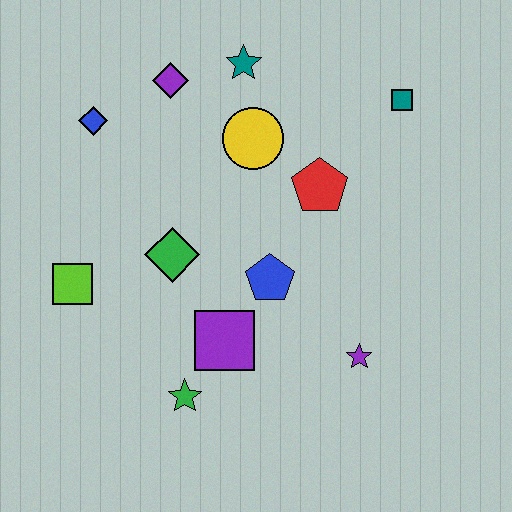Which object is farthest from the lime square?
The teal square is farthest from the lime square.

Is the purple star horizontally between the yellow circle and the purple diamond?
No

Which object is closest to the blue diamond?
The purple diamond is closest to the blue diamond.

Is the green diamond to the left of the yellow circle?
Yes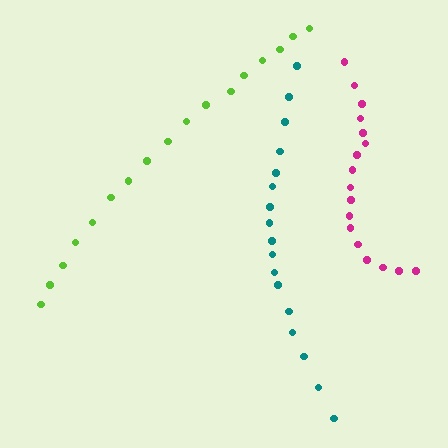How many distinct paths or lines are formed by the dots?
There are 3 distinct paths.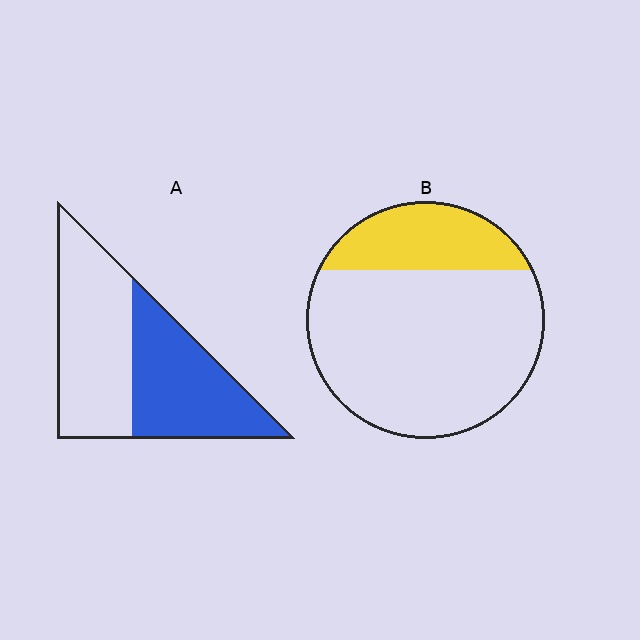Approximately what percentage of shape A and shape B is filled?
A is approximately 45% and B is approximately 25%.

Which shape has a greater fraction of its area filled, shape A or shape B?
Shape A.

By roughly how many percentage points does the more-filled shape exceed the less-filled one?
By roughly 25 percentage points (A over B).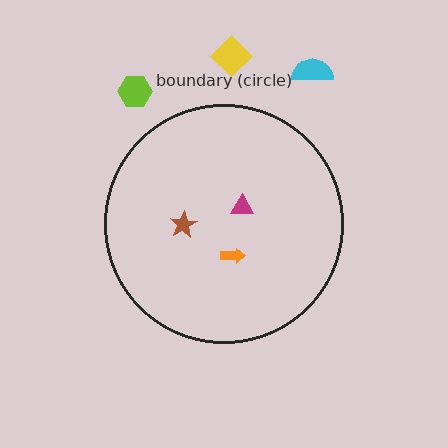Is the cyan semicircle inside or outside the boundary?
Outside.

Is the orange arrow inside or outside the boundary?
Inside.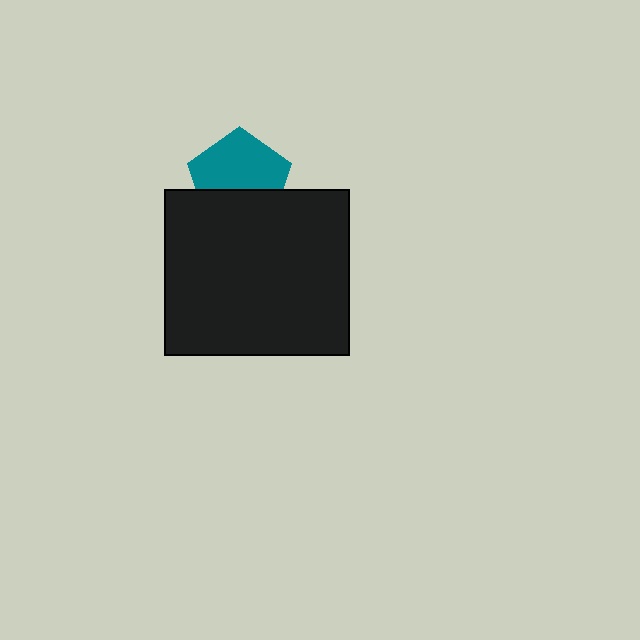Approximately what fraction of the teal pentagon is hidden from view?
Roughly 38% of the teal pentagon is hidden behind the black rectangle.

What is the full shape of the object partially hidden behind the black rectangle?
The partially hidden object is a teal pentagon.